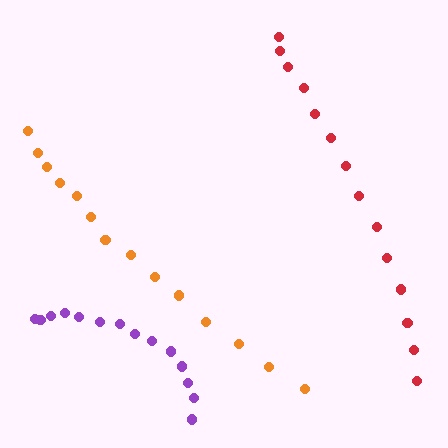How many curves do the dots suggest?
There are 3 distinct paths.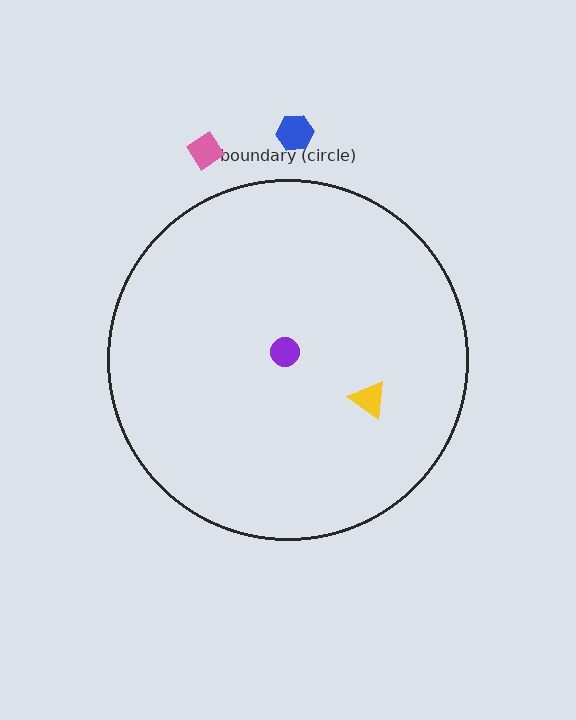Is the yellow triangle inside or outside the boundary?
Inside.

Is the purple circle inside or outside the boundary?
Inside.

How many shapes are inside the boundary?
2 inside, 2 outside.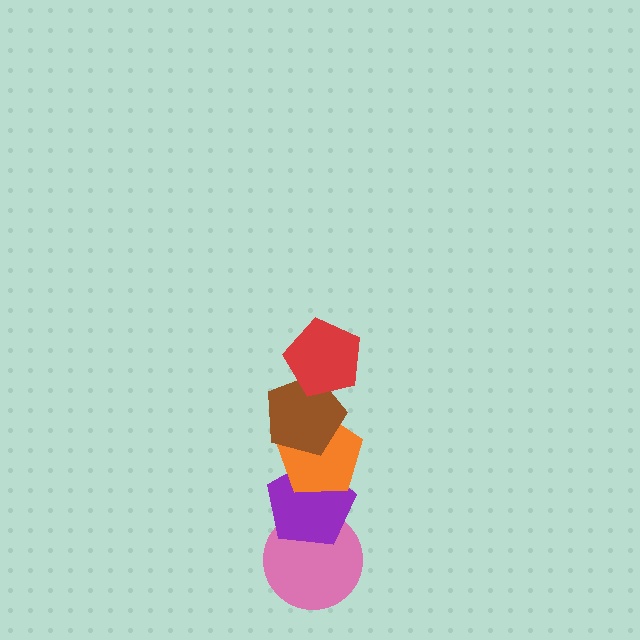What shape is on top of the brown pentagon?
The red pentagon is on top of the brown pentagon.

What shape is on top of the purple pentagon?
The orange pentagon is on top of the purple pentagon.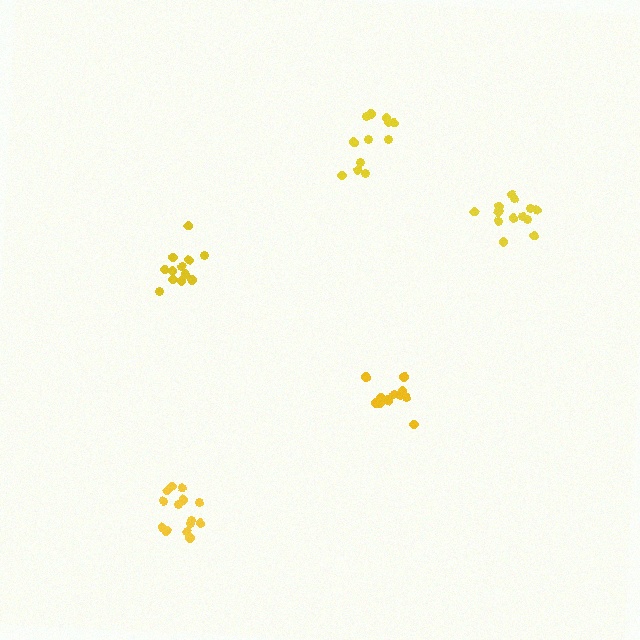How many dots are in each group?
Group 1: 11 dots, Group 2: 13 dots, Group 3: 12 dots, Group 4: 14 dots, Group 5: 12 dots (62 total).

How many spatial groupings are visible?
There are 5 spatial groupings.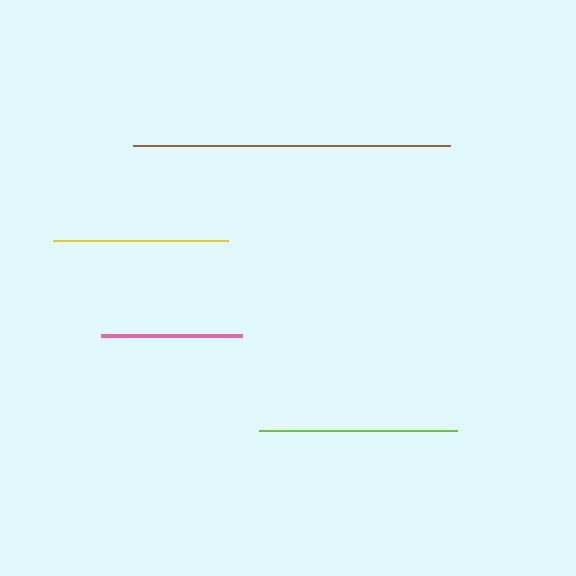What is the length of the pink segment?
The pink segment is approximately 141 pixels long.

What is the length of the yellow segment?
The yellow segment is approximately 175 pixels long.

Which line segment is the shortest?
The pink line is the shortest at approximately 141 pixels.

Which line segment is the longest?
The brown line is the longest at approximately 316 pixels.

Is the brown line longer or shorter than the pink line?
The brown line is longer than the pink line.